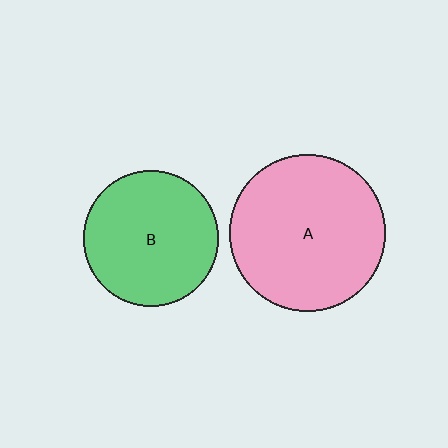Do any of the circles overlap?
No, none of the circles overlap.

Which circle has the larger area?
Circle A (pink).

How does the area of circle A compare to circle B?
Approximately 1.3 times.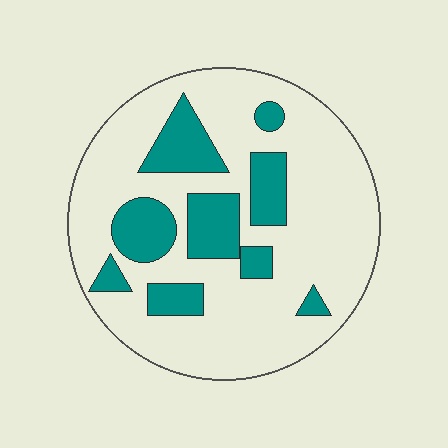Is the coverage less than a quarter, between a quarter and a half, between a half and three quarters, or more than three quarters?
Less than a quarter.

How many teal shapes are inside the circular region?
9.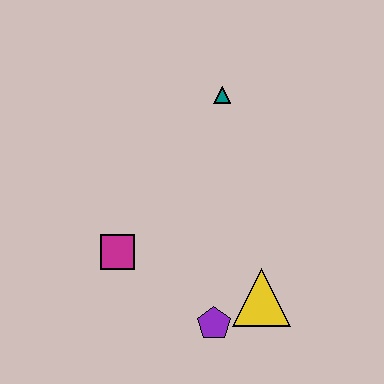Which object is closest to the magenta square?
The purple pentagon is closest to the magenta square.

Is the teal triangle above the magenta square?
Yes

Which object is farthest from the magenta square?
The teal triangle is farthest from the magenta square.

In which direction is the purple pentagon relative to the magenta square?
The purple pentagon is to the right of the magenta square.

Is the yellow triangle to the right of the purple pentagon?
Yes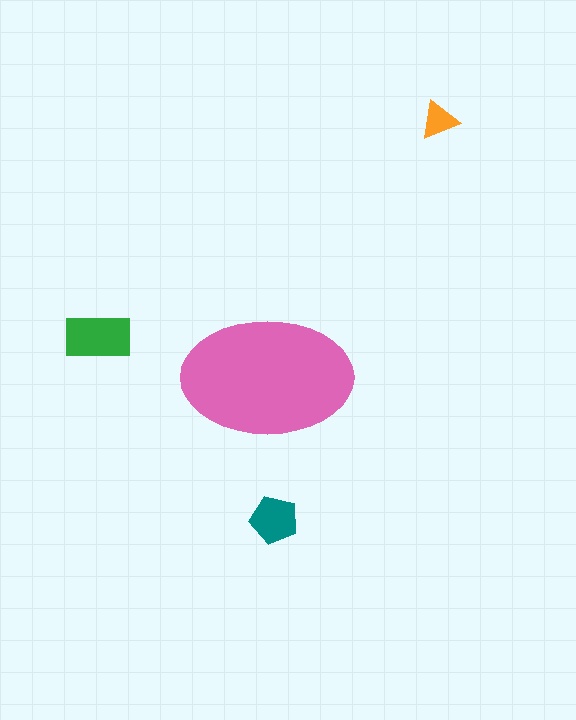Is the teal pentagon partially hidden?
No, the teal pentagon is fully visible.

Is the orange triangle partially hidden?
No, the orange triangle is fully visible.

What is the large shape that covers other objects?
A pink ellipse.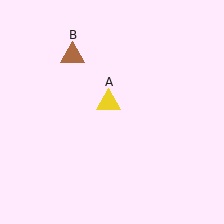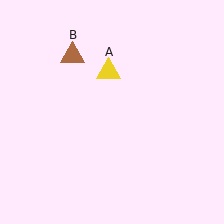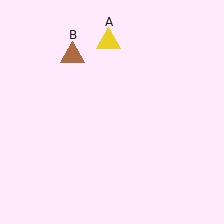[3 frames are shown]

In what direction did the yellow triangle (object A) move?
The yellow triangle (object A) moved up.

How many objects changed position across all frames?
1 object changed position: yellow triangle (object A).